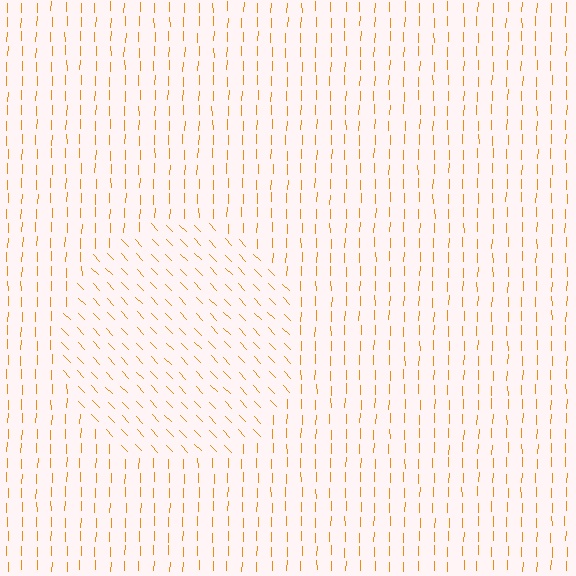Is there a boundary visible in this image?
Yes, there is a texture boundary formed by a change in line orientation.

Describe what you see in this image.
The image is filled with small orange line segments. A circle region in the image has lines oriented differently from the surrounding lines, creating a visible texture boundary.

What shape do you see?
I see a circle.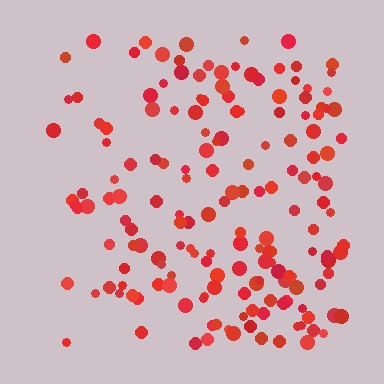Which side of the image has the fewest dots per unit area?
The left.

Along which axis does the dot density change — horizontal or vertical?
Horizontal.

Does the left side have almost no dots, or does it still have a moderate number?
Still a moderate number, just noticeably fewer than the right.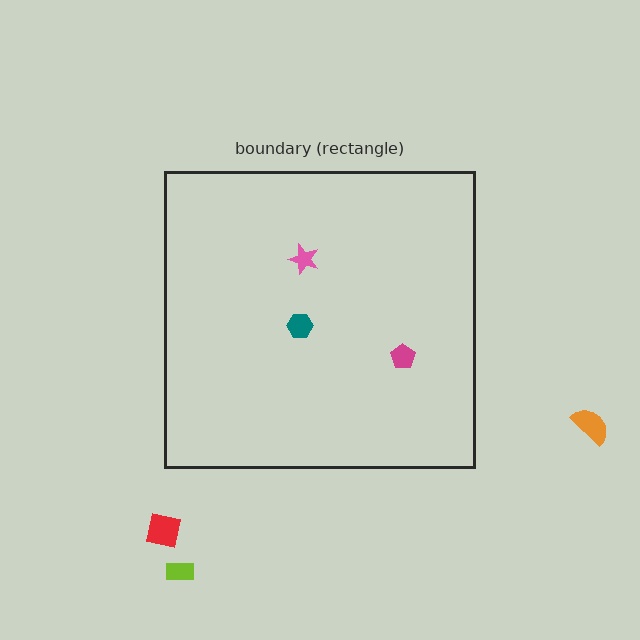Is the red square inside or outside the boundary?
Outside.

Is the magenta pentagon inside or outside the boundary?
Inside.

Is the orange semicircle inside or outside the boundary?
Outside.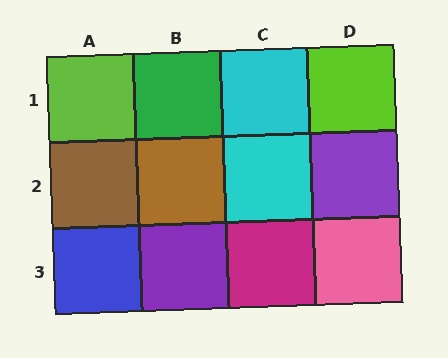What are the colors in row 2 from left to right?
Brown, brown, cyan, purple.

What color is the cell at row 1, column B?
Green.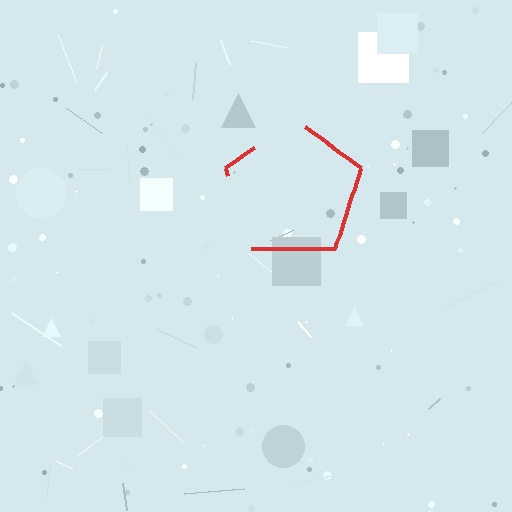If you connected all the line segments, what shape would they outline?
They would outline a pentagon.